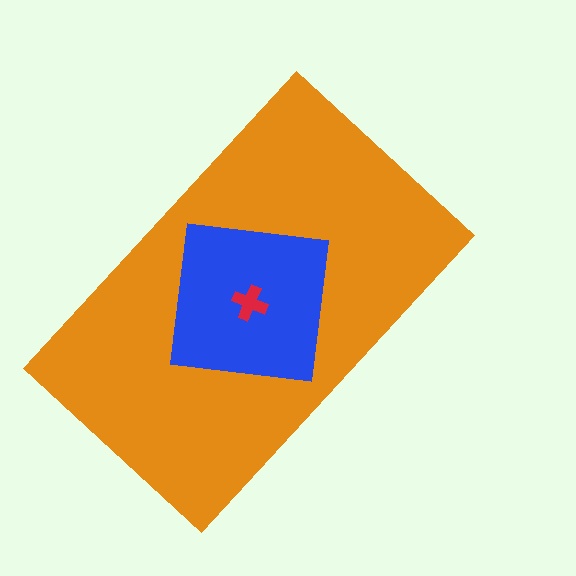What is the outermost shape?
The orange rectangle.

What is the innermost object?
The red cross.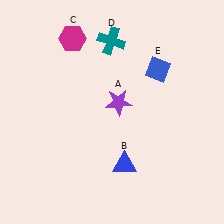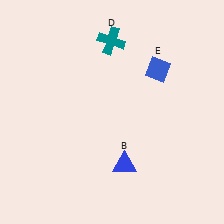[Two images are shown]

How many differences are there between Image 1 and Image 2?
There are 2 differences between the two images.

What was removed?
The magenta hexagon (C), the purple star (A) were removed in Image 2.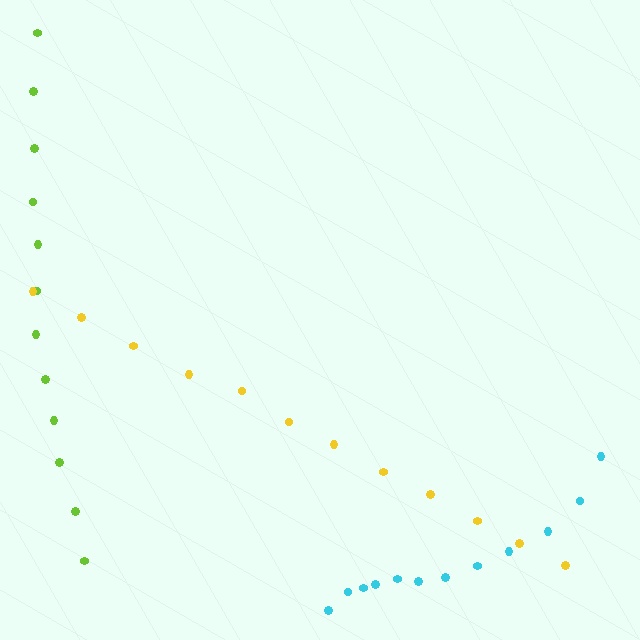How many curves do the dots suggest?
There are 3 distinct paths.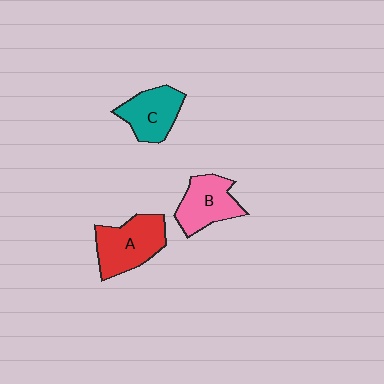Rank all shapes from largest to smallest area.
From largest to smallest: A (red), B (pink), C (teal).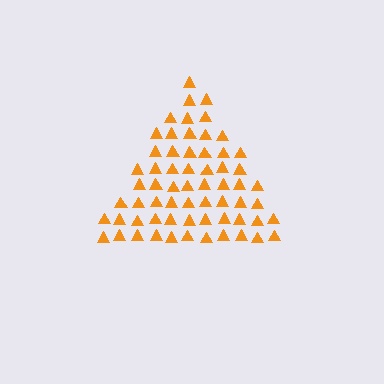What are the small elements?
The small elements are triangles.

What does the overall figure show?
The overall figure shows a triangle.